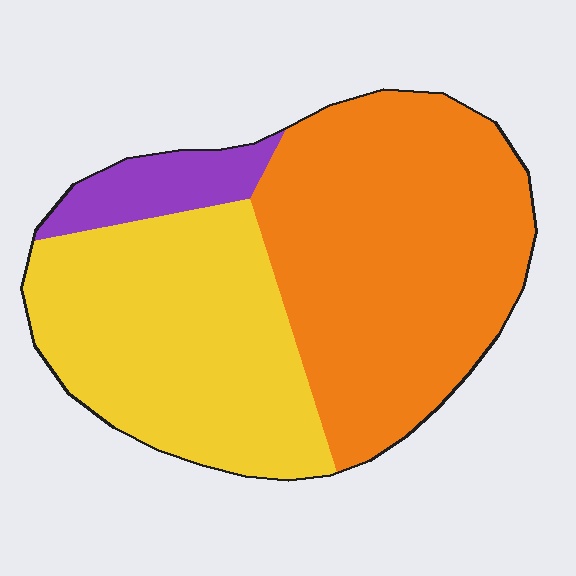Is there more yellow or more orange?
Orange.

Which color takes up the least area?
Purple, at roughly 10%.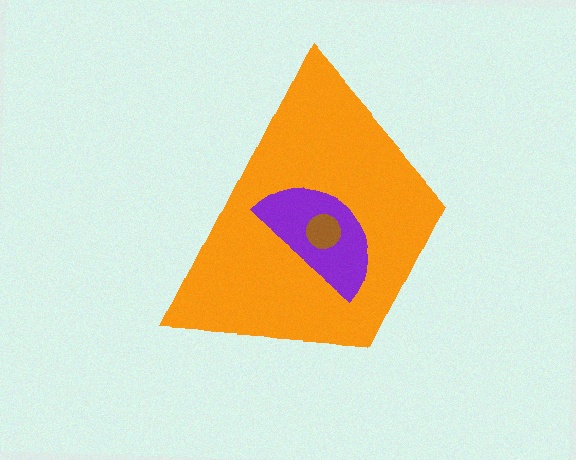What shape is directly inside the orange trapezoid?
The purple semicircle.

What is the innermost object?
The brown circle.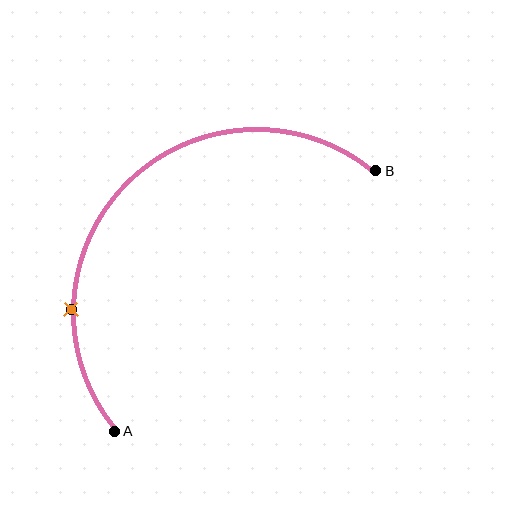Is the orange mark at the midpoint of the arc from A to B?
No. The orange mark lies on the arc but is closer to endpoint A. The arc midpoint would be at the point on the curve equidistant along the arc from both A and B.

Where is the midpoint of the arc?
The arc midpoint is the point on the curve farthest from the straight line joining A and B. It sits above and to the left of that line.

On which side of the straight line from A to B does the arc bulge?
The arc bulges above and to the left of the straight line connecting A and B.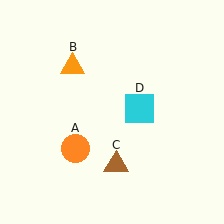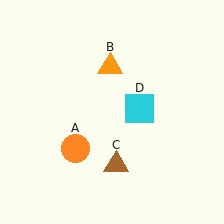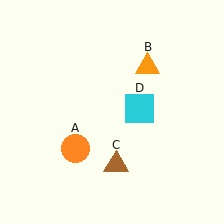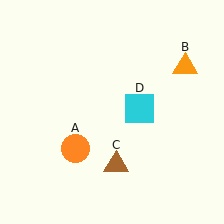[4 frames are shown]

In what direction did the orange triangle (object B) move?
The orange triangle (object B) moved right.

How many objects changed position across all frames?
1 object changed position: orange triangle (object B).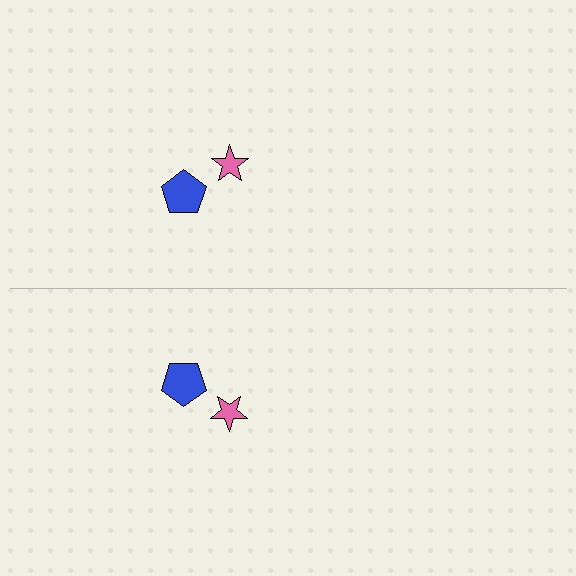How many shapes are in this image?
There are 4 shapes in this image.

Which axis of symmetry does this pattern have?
The pattern has a horizontal axis of symmetry running through the center of the image.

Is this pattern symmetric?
Yes, this pattern has bilateral (reflection) symmetry.